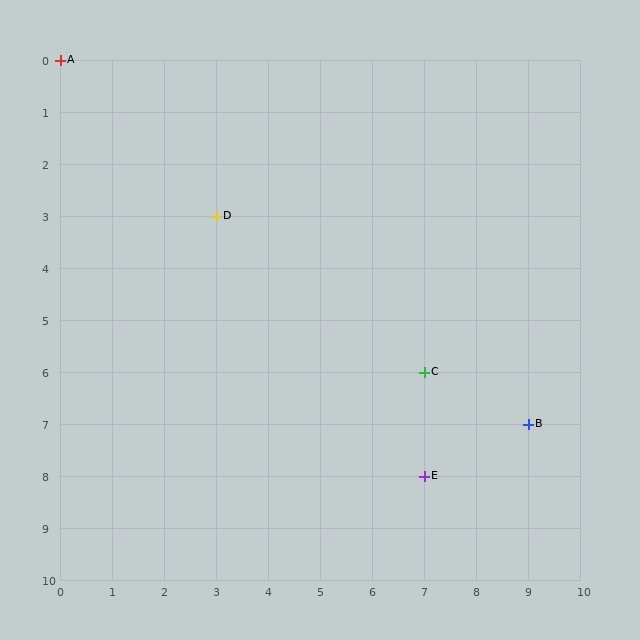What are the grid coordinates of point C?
Point C is at grid coordinates (7, 6).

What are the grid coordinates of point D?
Point D is at grid coordinates (3, 3).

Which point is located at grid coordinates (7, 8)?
Point E is at (7, 8).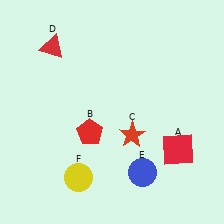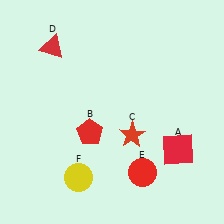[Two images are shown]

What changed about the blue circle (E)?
In Image 1, E is blue. In Image 2, it changed to red.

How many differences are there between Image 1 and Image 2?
There is 1 difference between the two images.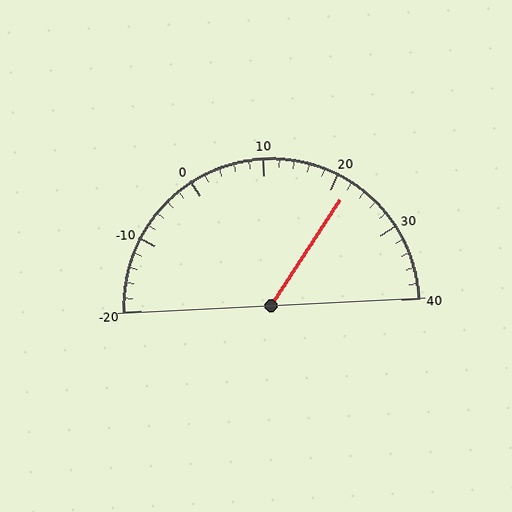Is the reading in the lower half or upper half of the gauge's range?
The reading is in the upper half of the range (-20 to 40).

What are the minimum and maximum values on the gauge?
The gauge ranges from -20 to 40.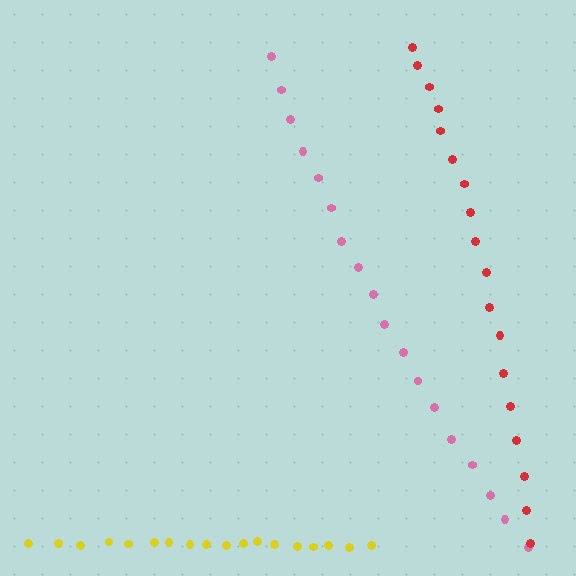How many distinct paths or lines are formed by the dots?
There are 3 distinct paths.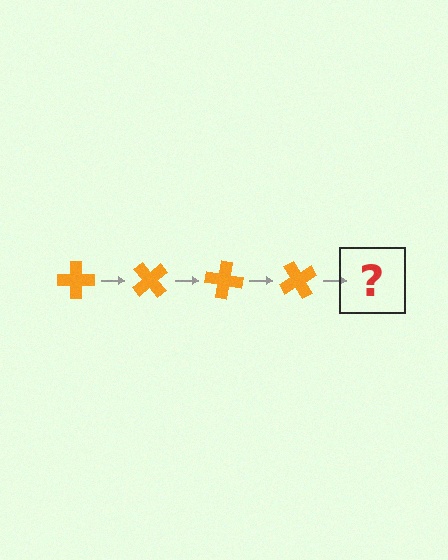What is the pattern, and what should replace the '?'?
The pattern is that the cross rotates 50 degrees each step. The '?' should be an orange cross rotated 200 degrees.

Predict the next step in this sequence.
The next step is an orange cross rotated 200 degrees.